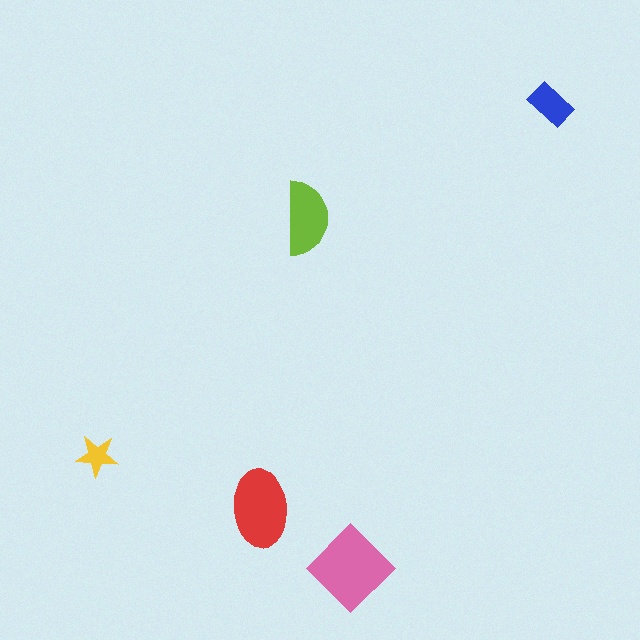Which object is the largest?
The pink diamond.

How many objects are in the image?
There are 5 objects in the image.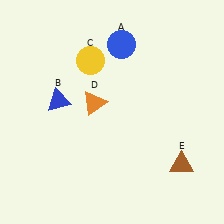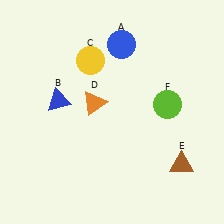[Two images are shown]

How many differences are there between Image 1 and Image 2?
There is 1 difference between the two images.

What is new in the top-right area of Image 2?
A lime circle (F) was added in the top-right area of Image 2.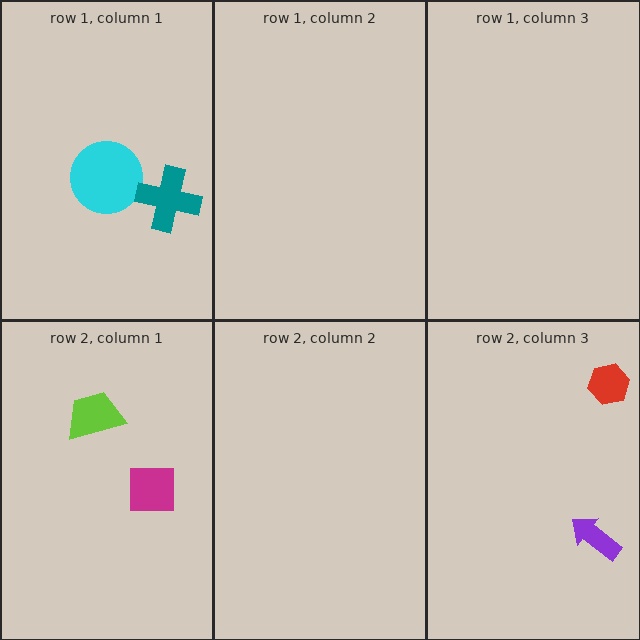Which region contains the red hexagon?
The row 2, column 3 region.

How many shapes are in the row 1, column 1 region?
2.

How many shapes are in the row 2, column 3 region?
2.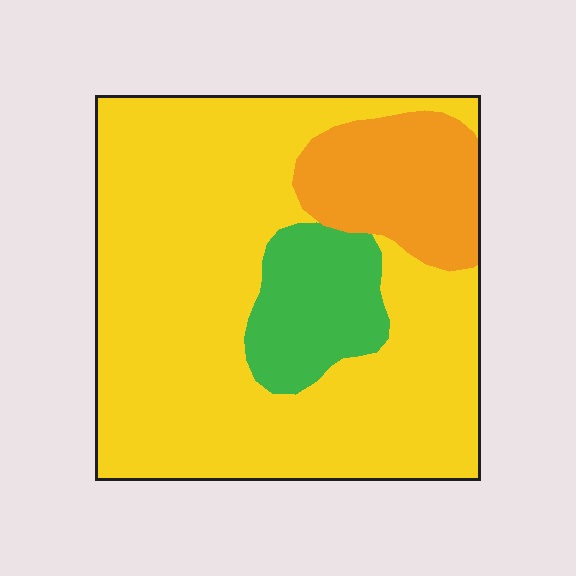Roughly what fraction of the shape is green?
Green covers roughly 10% of the shape.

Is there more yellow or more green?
Yellow.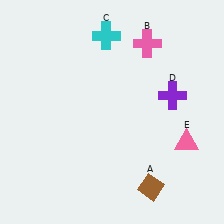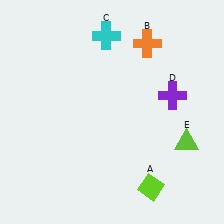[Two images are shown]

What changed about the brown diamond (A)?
In Image 1, A is brown. In Image 2, it changed to lime.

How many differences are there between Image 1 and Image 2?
There are 3 differences between the two images.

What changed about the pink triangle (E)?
In Image 1, E is pink. In Image 2, it changed to lime.